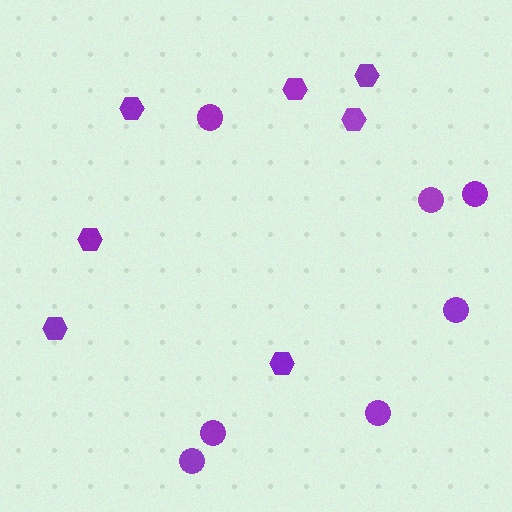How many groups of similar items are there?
There are 2 groups: one group of hexagons (7) and one group of circles (7).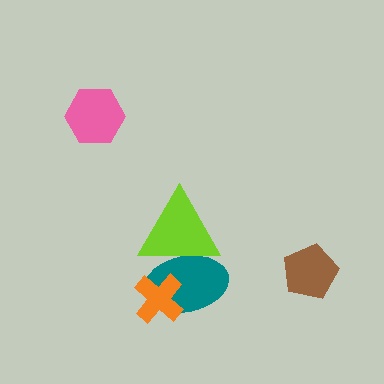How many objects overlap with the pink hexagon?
0 objects overlap with the pink hexagon.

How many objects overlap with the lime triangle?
1 object overlaps with the lime triangle.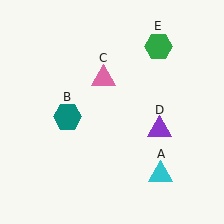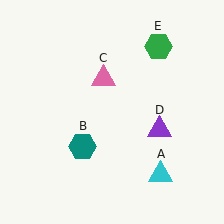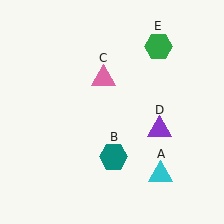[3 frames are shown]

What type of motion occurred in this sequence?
The teal hexagon (object B) rotated counterclockwise around the center of the scene.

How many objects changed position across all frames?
1 object changed position: teal hexagon (object B).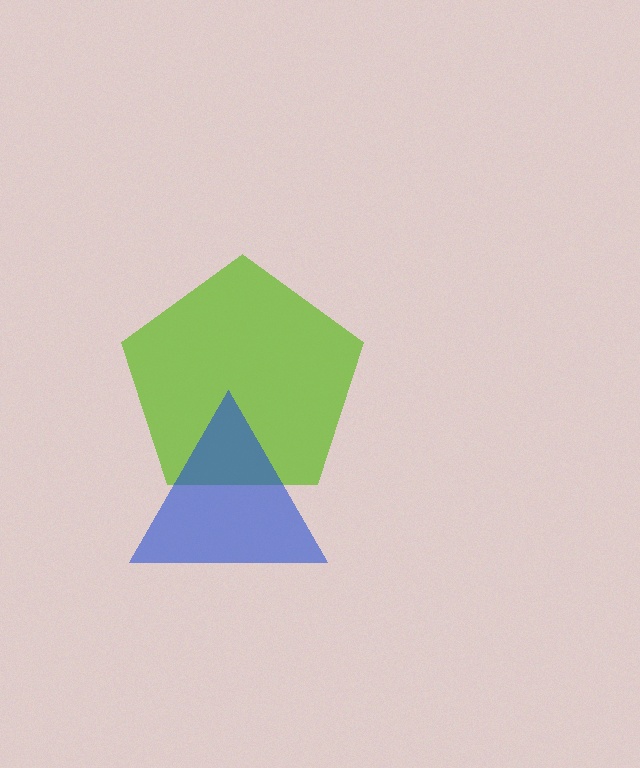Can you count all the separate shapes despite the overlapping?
Yes, there are 2 separate shapes.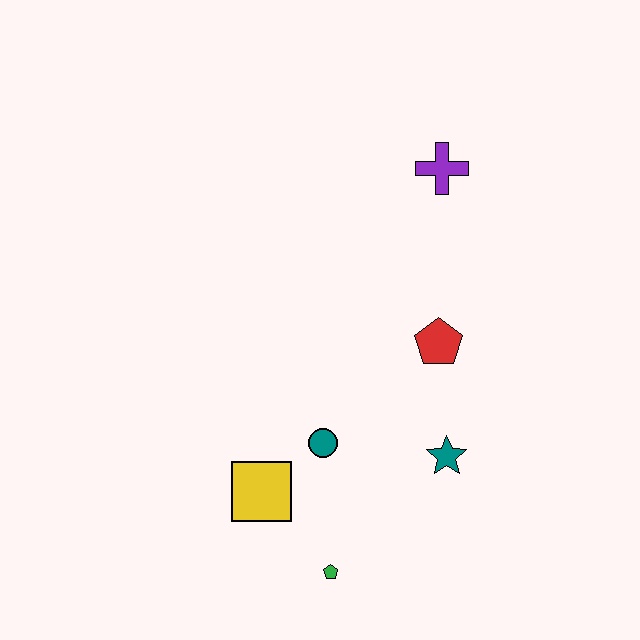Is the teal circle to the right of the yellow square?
Yes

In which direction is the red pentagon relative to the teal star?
The red pentagon is above the teal star.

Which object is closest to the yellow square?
The teal circle is closest to the yellow square.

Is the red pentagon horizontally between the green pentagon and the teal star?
Yes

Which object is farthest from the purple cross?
The green pentagon is farthest from the purple cross.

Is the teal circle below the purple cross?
Yes